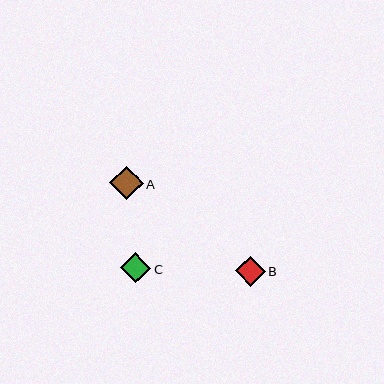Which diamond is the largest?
Diamond A is the largest with a size of approximately 34 pixels.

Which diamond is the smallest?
Diamond B is the smallest with a size of approximately 29 pixels.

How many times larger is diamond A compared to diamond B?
Diamond A is approximately 1.1 times the size of diamond B.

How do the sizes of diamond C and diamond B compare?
Diamond C and diamond B are approximately the same size.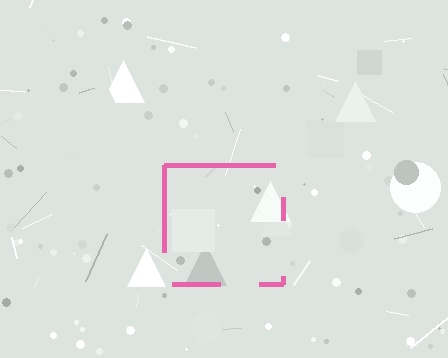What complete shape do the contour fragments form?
The contour fragments form a square.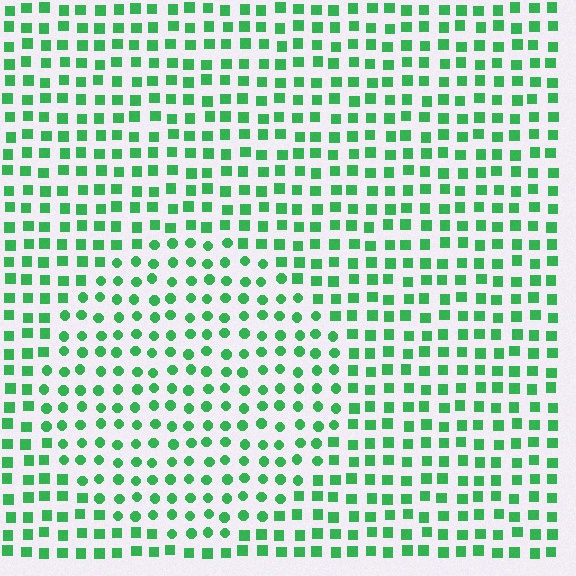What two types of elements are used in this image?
The image uses circles inside the circle region and squares outside it.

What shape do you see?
I see a circle.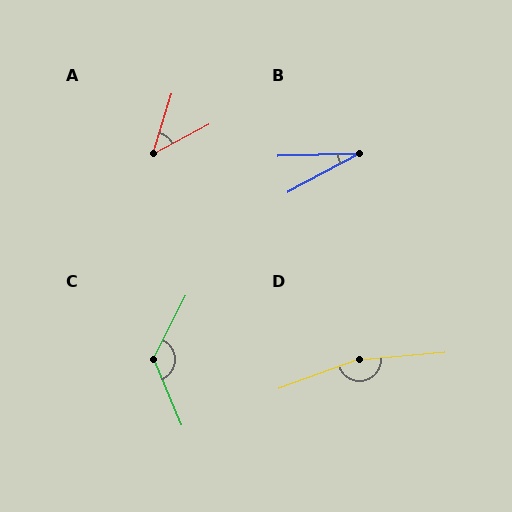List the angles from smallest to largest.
B (27°), A (45°), C (130°), D (165°).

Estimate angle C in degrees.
Approximately 130 degrees.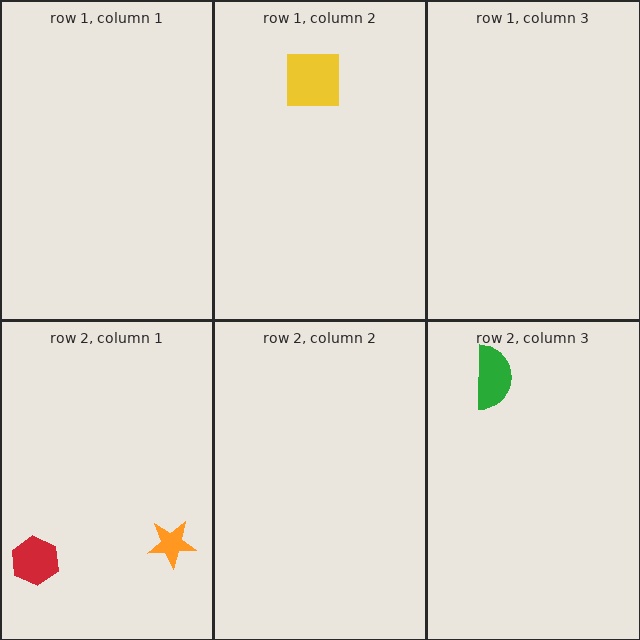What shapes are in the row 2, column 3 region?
The green semicircle.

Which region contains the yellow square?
The row 1, column 2 region.